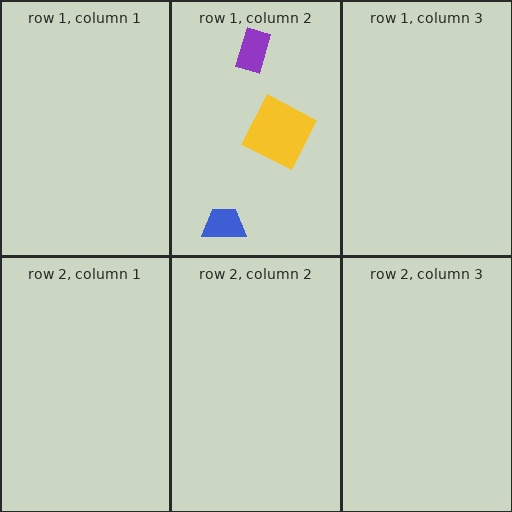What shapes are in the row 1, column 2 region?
The purple rectangle, the yellow square, the blue trapezoid.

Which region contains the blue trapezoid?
The row 1, column 2 region.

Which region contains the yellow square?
The row 1, column 2 region.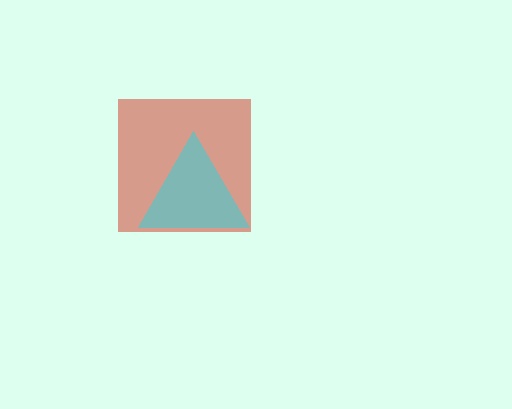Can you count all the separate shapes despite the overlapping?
Yes, there are 2 separate shapes.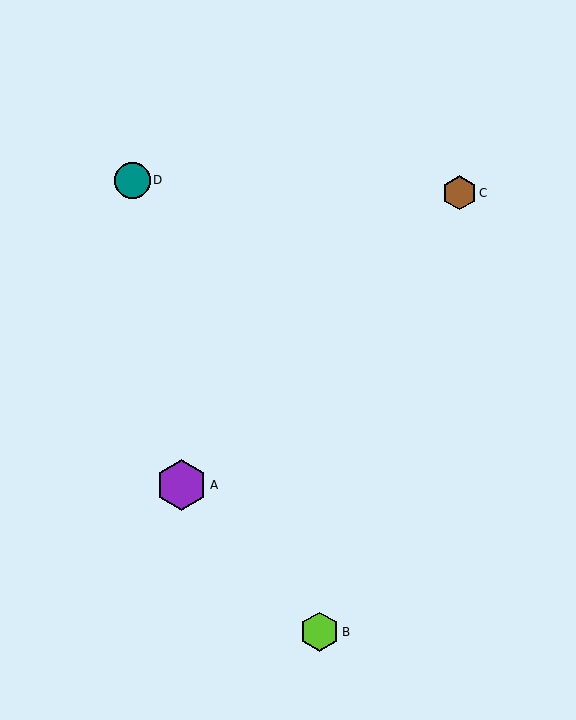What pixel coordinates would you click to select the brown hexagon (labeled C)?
Click at (460, 193) to select the brown hexagon C.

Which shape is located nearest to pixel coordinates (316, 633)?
The lime hexagon (labeled B) at (319, 632) is nearest to that location.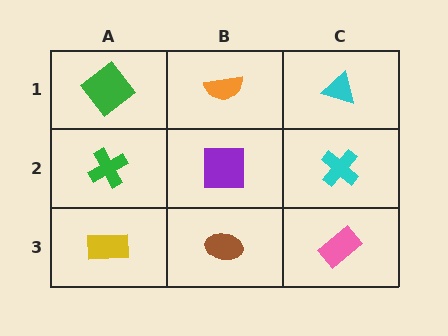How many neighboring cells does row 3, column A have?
2.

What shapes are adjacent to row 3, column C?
A cyan cross (row 2, column C), a brown ellipse (row 3, column B).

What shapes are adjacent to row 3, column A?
A green cross (row 2, column A), a brown ellipse (row 3, column B).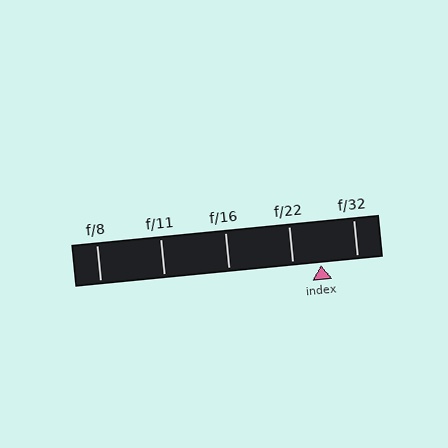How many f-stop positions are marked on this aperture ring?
There are 5 f-stop positions marked.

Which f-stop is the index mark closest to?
The index mark is closest to f/22.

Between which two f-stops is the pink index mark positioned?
The index mark is between f/22 and f/32.